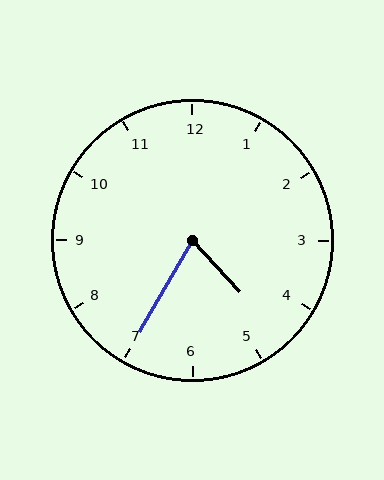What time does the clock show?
4:35.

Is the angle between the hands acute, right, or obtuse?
It is acute.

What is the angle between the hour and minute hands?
Approximately 72 degrees.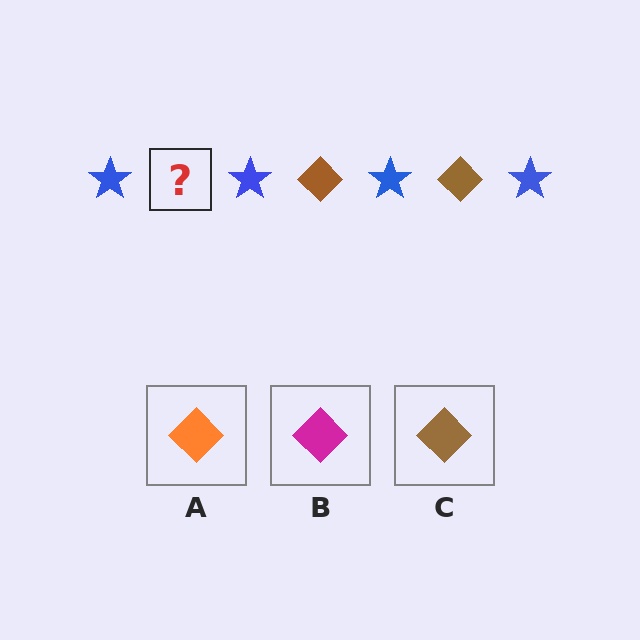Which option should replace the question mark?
Option C.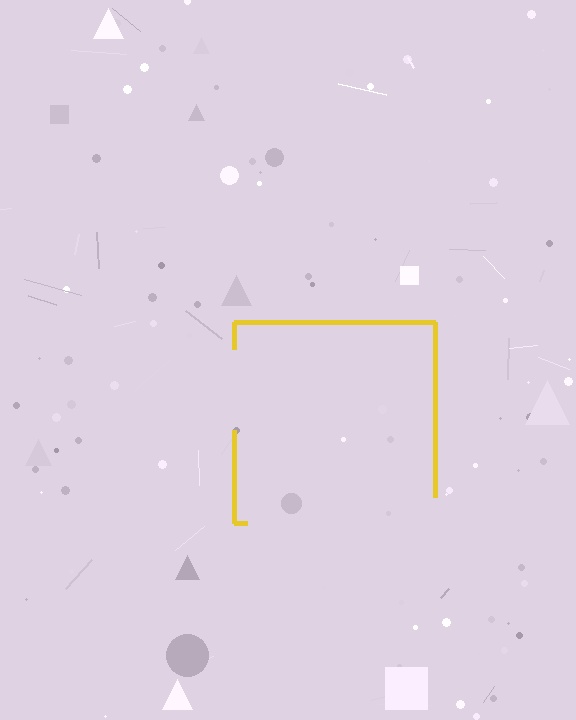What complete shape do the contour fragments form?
The contour fragments form a square.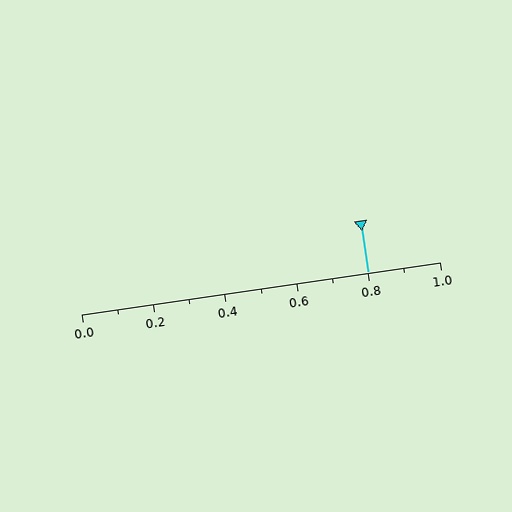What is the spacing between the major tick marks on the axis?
The major ticks are spaced 0.2 apart.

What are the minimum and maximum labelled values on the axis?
The axis runs from 0.0 to 1.0.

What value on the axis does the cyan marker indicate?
The marker indicates approximately 0.8.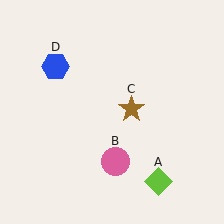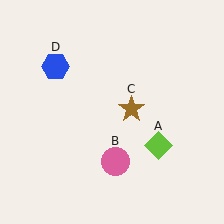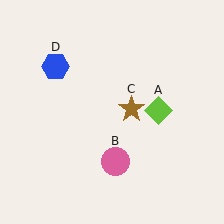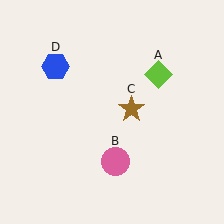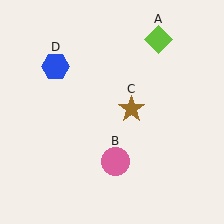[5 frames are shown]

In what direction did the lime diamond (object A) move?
The lime diamond (object A) moved up.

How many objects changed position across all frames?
1 object changed position: lime diamond (object A).